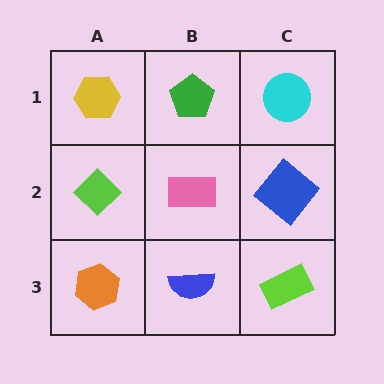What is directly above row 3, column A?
A lime diamond.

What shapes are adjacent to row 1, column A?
A lime diamond (row 2, column A), a green pentagon (row 1, column B).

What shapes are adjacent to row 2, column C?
A cyan circle (row 1, column C), a lime rectangle (row 3, column C), a pink rectangle (row 2, column B).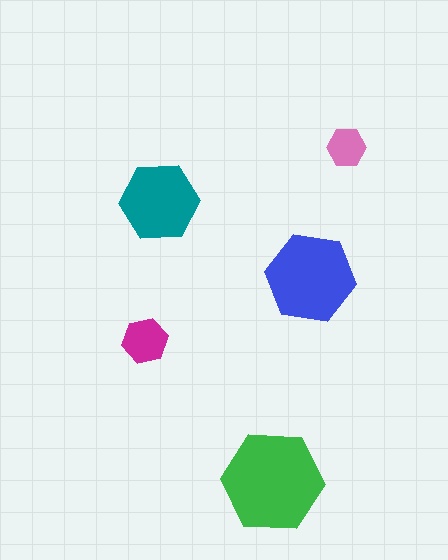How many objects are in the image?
There are 5 objects in the image.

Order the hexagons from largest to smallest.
the green one, the blue one, the teal one, the magenta one, the pink one.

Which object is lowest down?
The green hexagon is bottommost.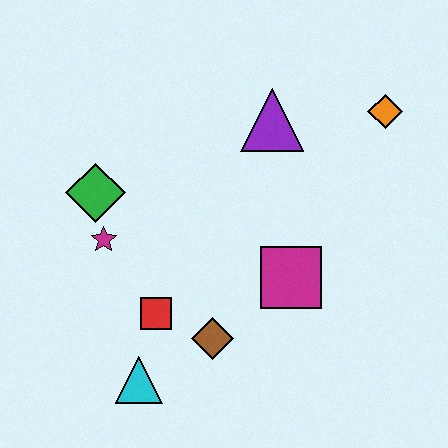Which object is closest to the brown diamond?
The red square is closest to the brown diamond.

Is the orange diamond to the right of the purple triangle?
Yes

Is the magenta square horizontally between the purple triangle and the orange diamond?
Yes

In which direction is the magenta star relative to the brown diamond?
The magenta star is to the left of the brown diamond.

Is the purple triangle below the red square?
No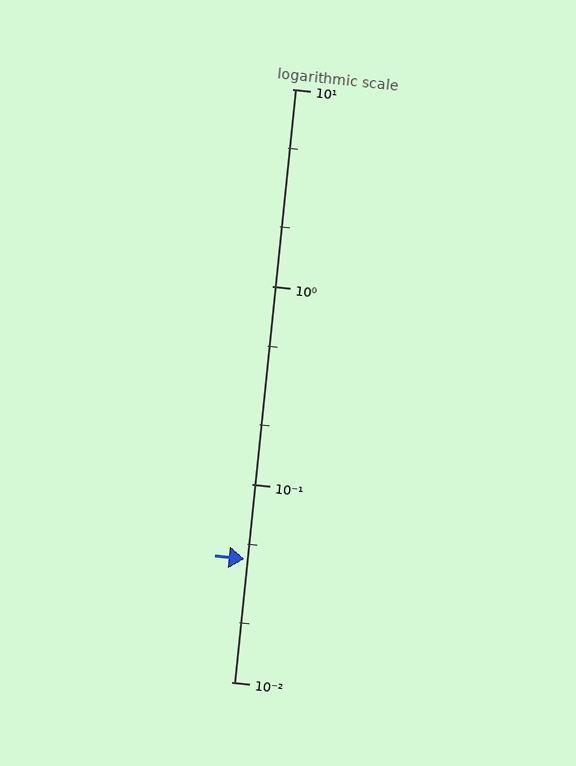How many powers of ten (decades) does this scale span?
The scale spans 3 decades, from 0.01 to 10.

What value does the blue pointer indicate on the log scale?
The pointer indicates approximately 0.042.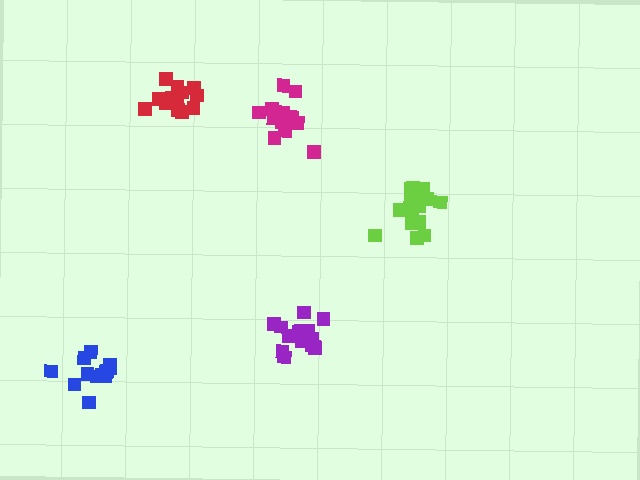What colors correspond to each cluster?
The clusters are colored: purple, magenta, lime, blue, red.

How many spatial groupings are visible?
There are 5 spatial groupings.